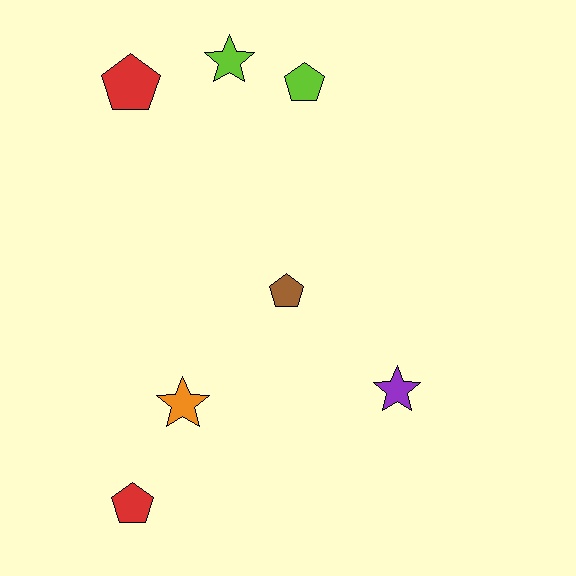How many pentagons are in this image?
There are 4 pentagons.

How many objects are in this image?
There are 7 objects.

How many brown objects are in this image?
There is 1 brown object.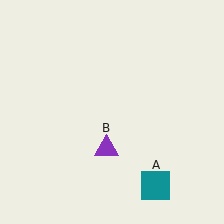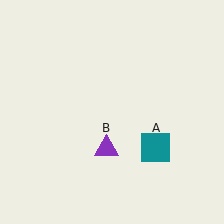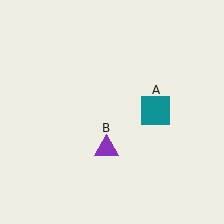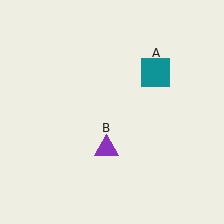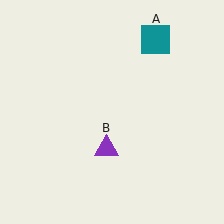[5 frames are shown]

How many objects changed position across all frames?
1 object changed position: teal square (object A).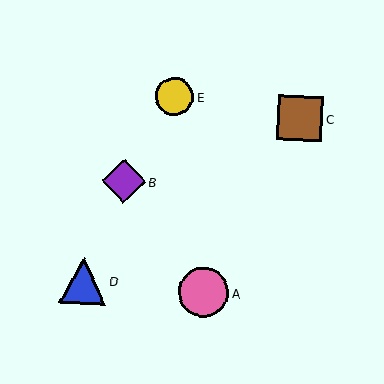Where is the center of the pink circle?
The center of the pink circle is at (204, 293).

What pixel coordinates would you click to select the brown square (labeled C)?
Click at (300, 118) to select the brown square C.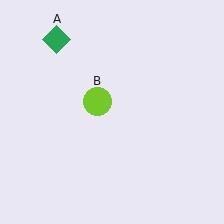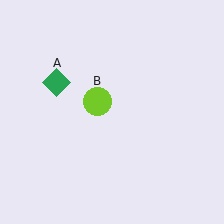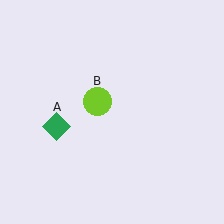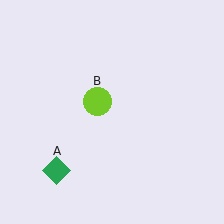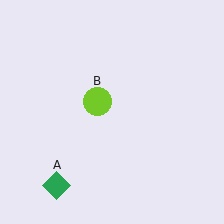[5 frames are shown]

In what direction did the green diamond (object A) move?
The green diamond (object A) moved down.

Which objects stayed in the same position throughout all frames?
Lime circle (object B) remained stationary.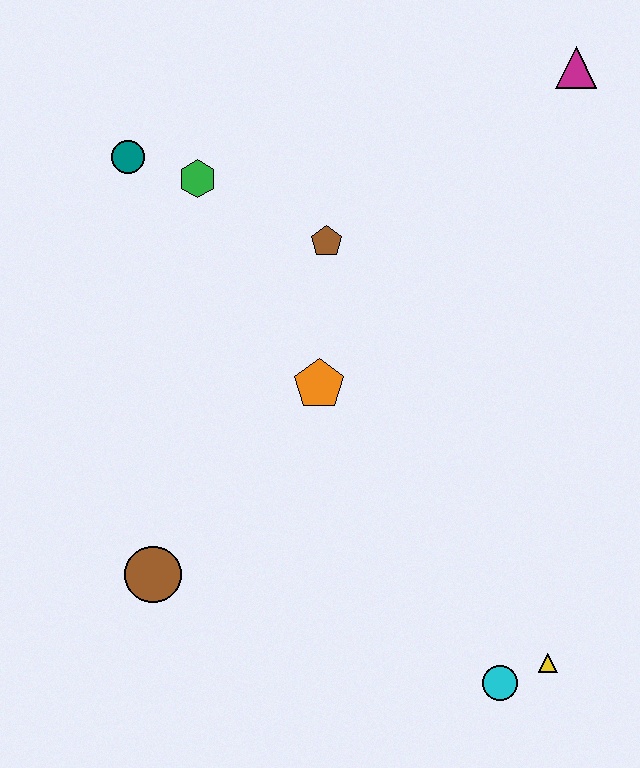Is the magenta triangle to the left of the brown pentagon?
No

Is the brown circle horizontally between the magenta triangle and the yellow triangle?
No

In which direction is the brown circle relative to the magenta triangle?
The brown circle is below the magenta triangle.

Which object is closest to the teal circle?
The green hexagon is closest to the teal circle.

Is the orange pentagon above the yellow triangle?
Yes